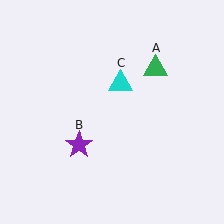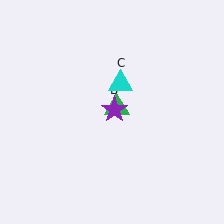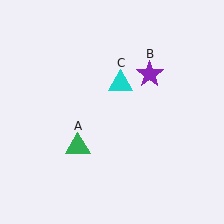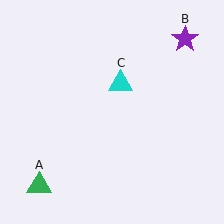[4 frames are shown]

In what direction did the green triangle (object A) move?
The green triangle (object A) moved down and to the left.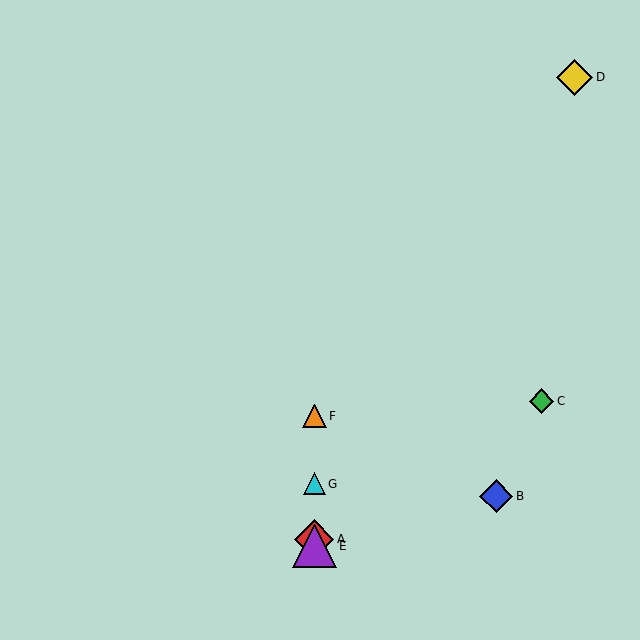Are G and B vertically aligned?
No, G is at x≈314 and B is at x≈496.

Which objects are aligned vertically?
Objects A, E, F, G are aligned vertically.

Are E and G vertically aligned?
Yes, both are at x≈314.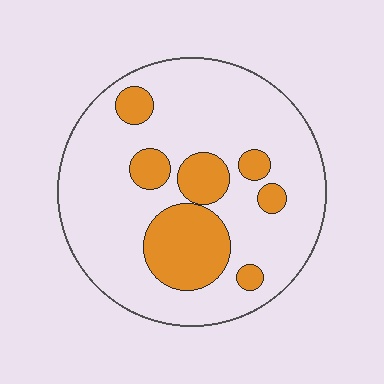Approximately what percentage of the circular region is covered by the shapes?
Approximately 25%.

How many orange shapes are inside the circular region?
7.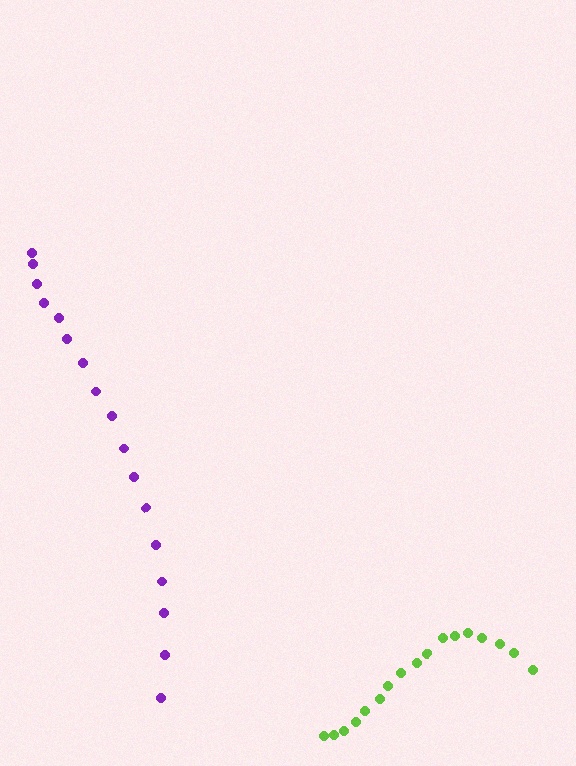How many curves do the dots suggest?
There are 2 distinct paths.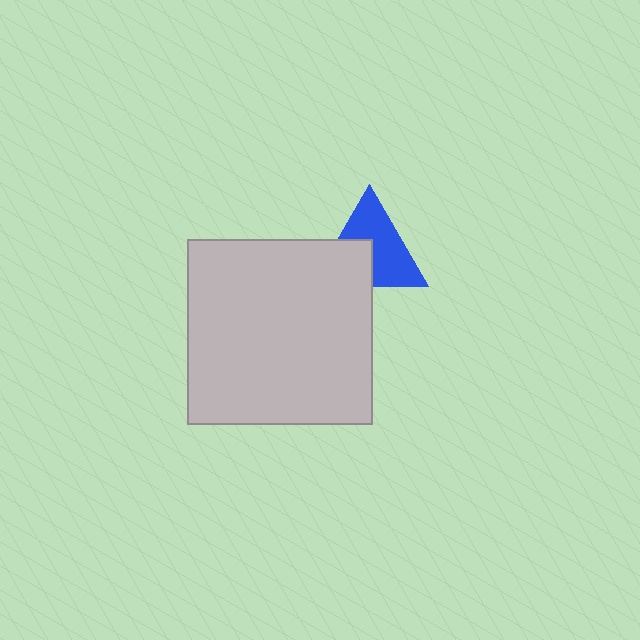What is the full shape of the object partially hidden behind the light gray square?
The partially hidden object is a blue triangle.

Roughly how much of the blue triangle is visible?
About half of it is visible (roughly 61%).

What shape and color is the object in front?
The object in front is a light gray square.